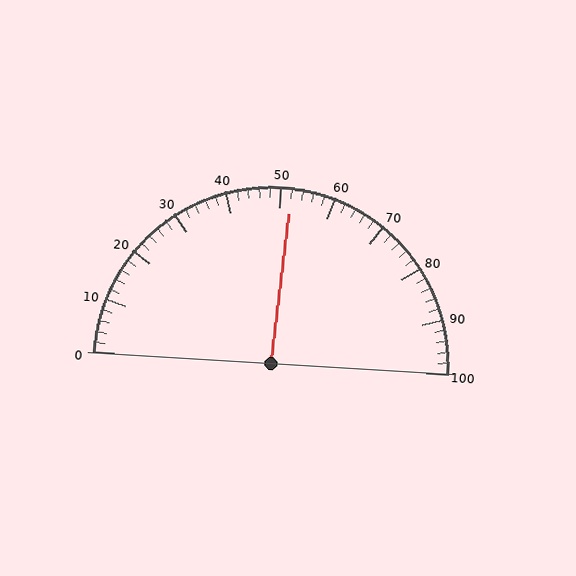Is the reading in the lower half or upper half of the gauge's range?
The reading is in the upper half of the range (0 to 100).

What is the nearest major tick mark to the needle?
The nearest major tick mark is 50.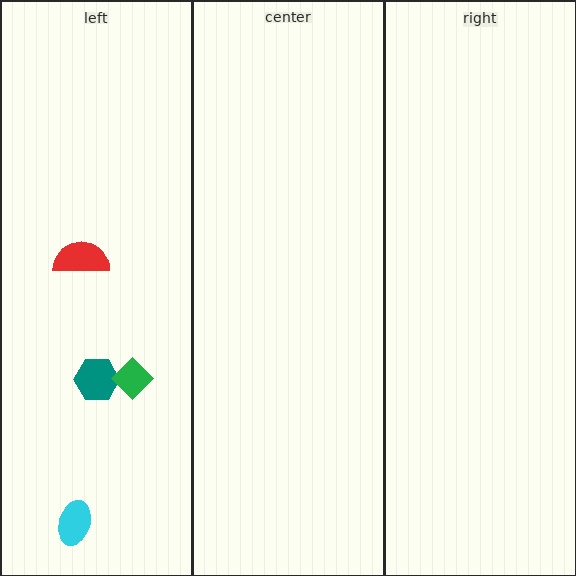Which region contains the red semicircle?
The left region.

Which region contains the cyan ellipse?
The left region.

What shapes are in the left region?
The cyan ellipse, the red semicircle, the teal hexagon, the green diamond.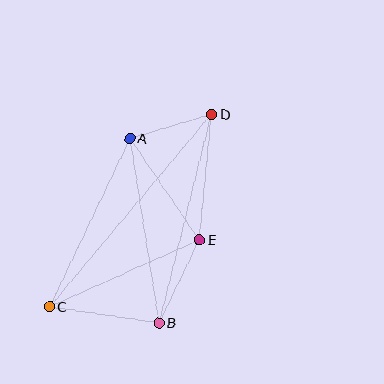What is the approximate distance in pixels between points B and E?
The distance between B and E is approximately 92 pixels.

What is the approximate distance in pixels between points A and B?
The distance between A and B is approximately 187 pixels.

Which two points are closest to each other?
Points A and D are closest to each other.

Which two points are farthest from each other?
Points C and D are farthest from each other.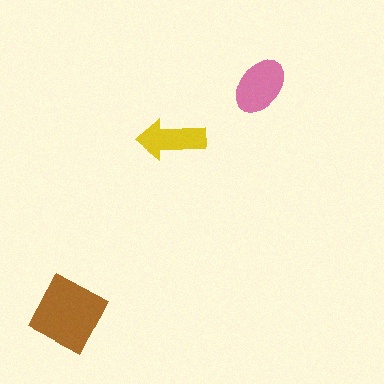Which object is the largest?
The brown diamond.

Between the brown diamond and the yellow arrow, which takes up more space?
The brown diamond.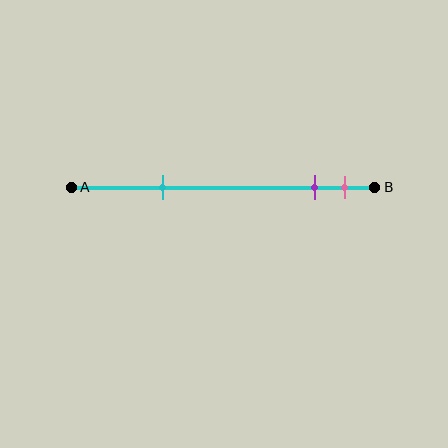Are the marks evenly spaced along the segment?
No, the marks are not evenly spaced.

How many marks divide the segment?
There are 3 marks dividing the segment.